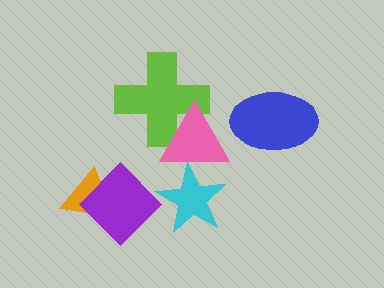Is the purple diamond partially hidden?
No, no other shape covers it.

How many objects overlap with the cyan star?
1 object overlaps with the cyan star.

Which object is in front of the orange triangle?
The purple diamond is in front of the orange triangle.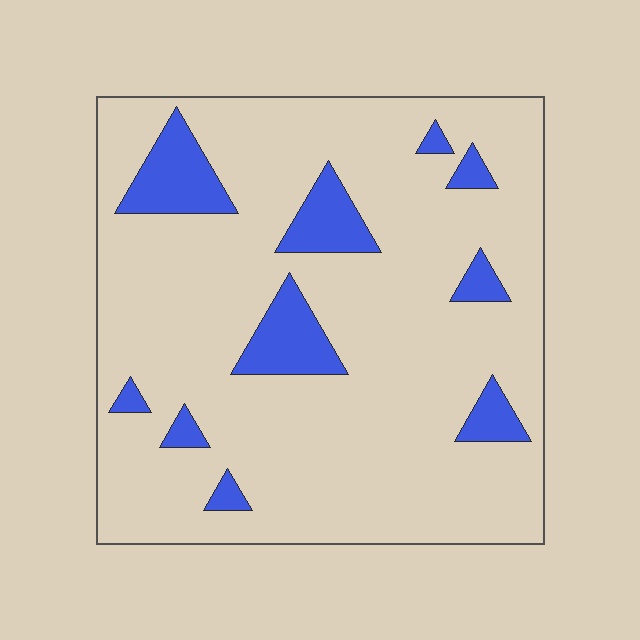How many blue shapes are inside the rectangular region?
10.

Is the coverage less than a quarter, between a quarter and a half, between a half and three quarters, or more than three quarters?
Less than a quarter.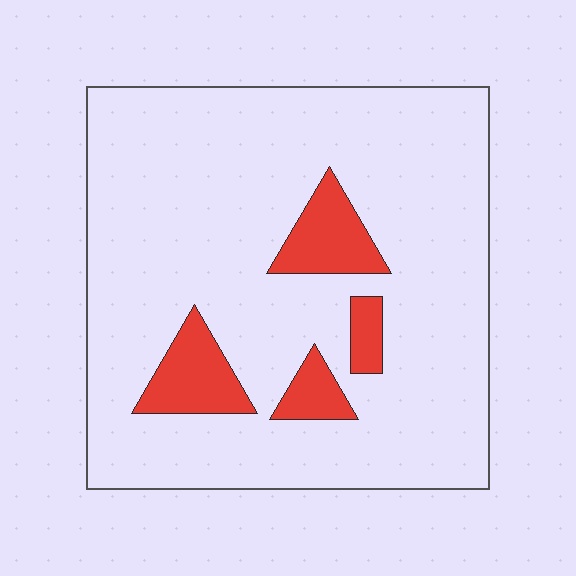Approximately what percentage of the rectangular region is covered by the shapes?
Approximately 10%.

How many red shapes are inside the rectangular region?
4.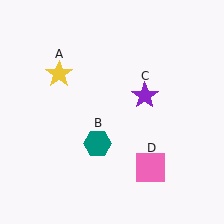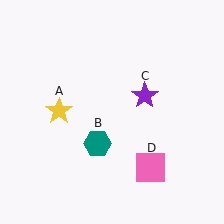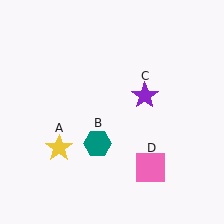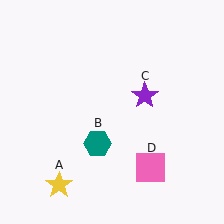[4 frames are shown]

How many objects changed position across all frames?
1 object changed position: yellow star (object A).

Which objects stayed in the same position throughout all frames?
Teal hexagon (object B) and purple star (object C) and pink square (object D) remained stationary.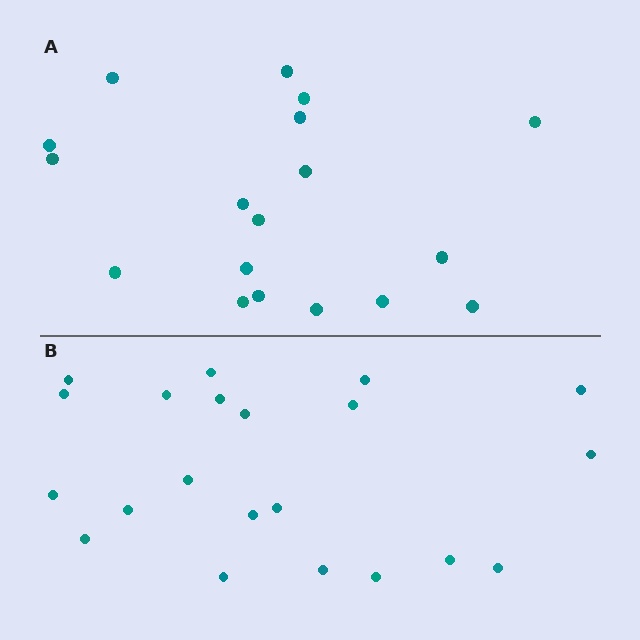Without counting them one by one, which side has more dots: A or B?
Region B (the bottom region) has more dots.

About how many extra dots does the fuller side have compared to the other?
Region B has just a few more — roughly 2 or 3 more dots than region A.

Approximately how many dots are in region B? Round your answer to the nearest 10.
About 20 dots. (The exact count is 21, which rounds to 20.)